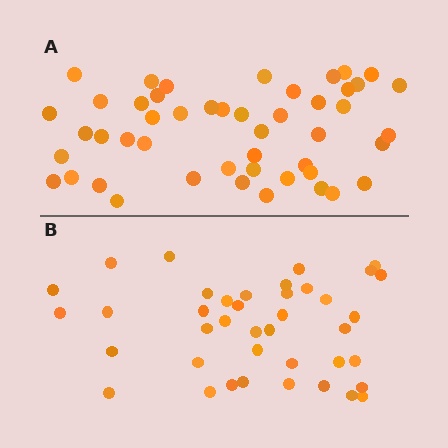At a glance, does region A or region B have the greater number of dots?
Region A (the top region) has more dots.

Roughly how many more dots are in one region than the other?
Region A has roughly 8 or so more dots than region B.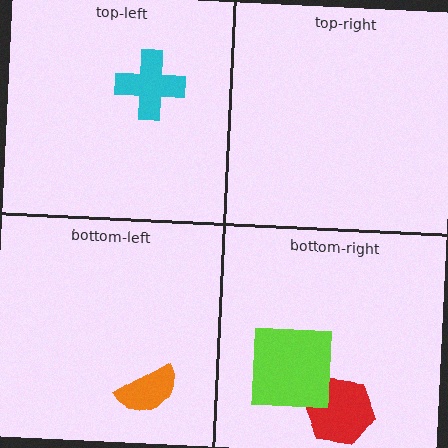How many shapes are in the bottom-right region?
2.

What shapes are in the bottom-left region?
The orange semicircle.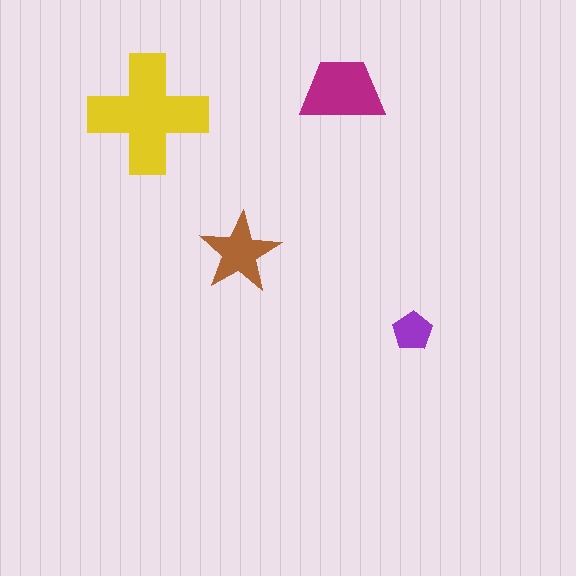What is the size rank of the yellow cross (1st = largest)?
1st.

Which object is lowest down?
The purple pentagon is bottommost.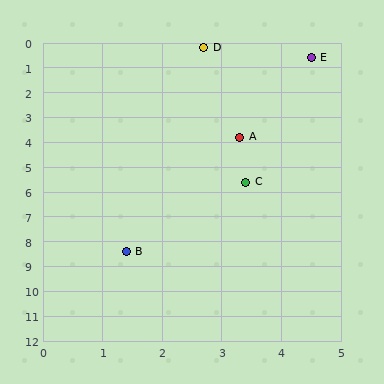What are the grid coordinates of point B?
Point B is at approximately (1.4, 8.4).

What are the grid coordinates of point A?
Point A is at approximately (3.3, 3.8).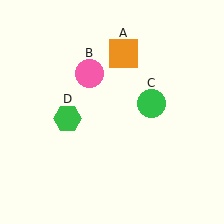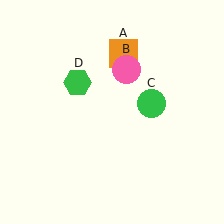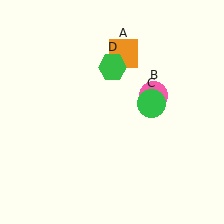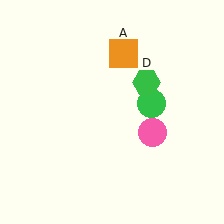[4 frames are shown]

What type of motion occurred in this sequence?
The pink circle (object B), green hexagon (object D) rotated clockwise around the center of the scene.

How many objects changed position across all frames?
2 objects changed position: pink circle (object B), green hexagon (object D).